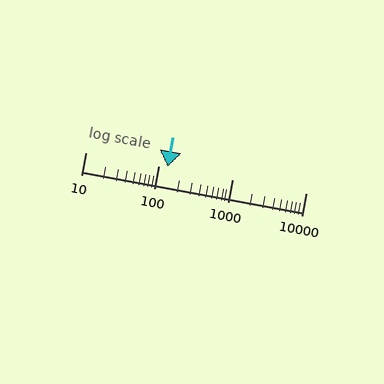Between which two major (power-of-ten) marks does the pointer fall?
The pointer is between 100 and 1000.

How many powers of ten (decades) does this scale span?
The scale spans 3 decades, from 10 to 10000.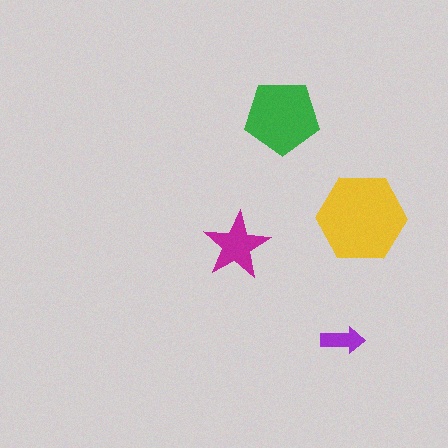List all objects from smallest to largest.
The purple arrow, the magenta star, the green pentagon, the yellow hexagon.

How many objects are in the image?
There are 4 objects in the image.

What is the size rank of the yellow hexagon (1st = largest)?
1st.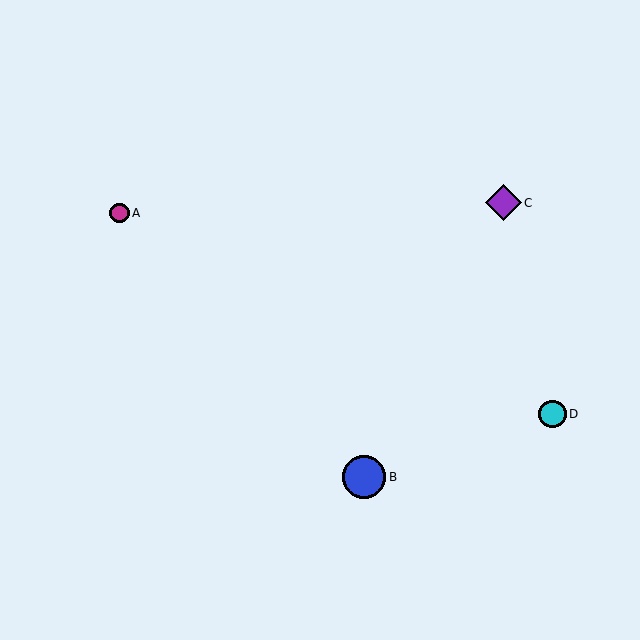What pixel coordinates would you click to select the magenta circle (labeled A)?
Click at (119, 213) to select the magenta circle A.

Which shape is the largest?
The blue circle (labeled B) is the largest.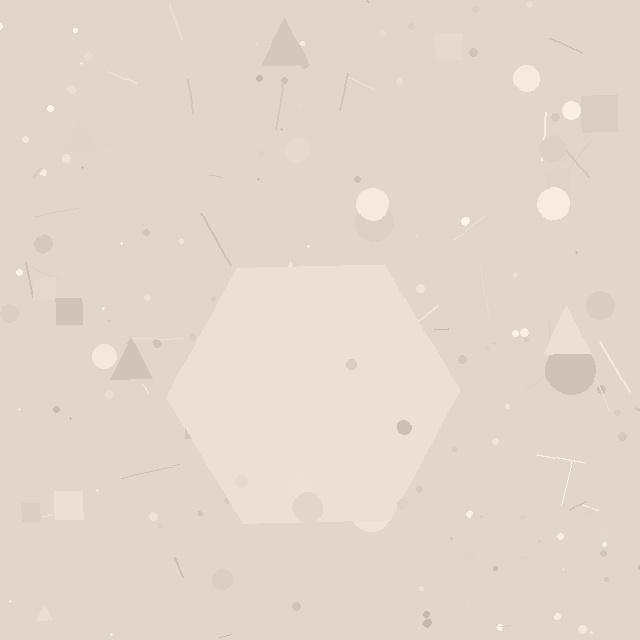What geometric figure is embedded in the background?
A hexagon is embedded in the background.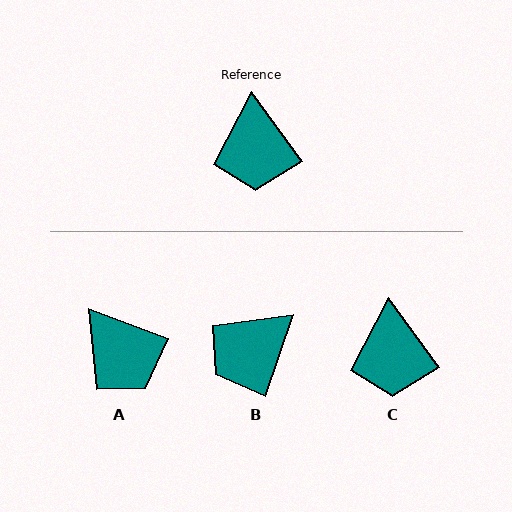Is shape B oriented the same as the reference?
No, it is off by about 55 degrees.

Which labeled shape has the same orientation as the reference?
C.